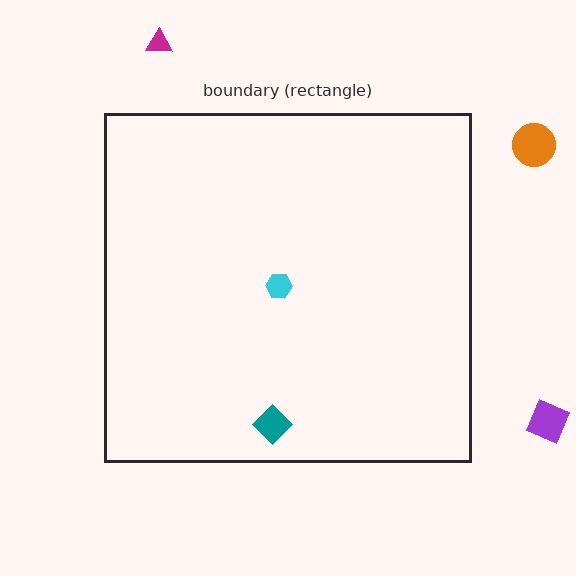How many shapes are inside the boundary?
2 inside, 3 outside.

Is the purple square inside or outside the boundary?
Outside.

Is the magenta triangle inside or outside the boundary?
Outside.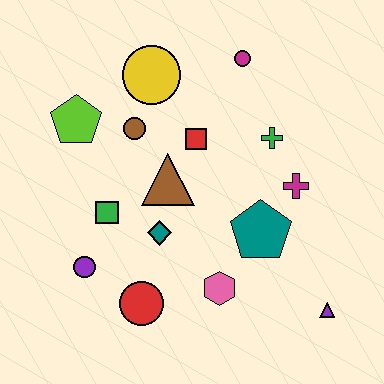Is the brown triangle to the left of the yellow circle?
No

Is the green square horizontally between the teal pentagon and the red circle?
No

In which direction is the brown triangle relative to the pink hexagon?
The brown triangle is above the pink hexagon.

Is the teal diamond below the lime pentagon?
Yes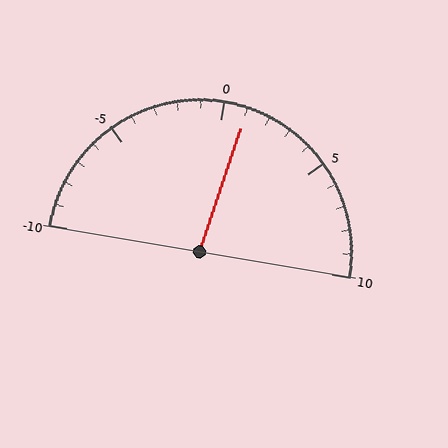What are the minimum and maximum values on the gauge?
The gauge ranges from -10 to 10.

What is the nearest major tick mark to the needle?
The nearest major tick mark is 0.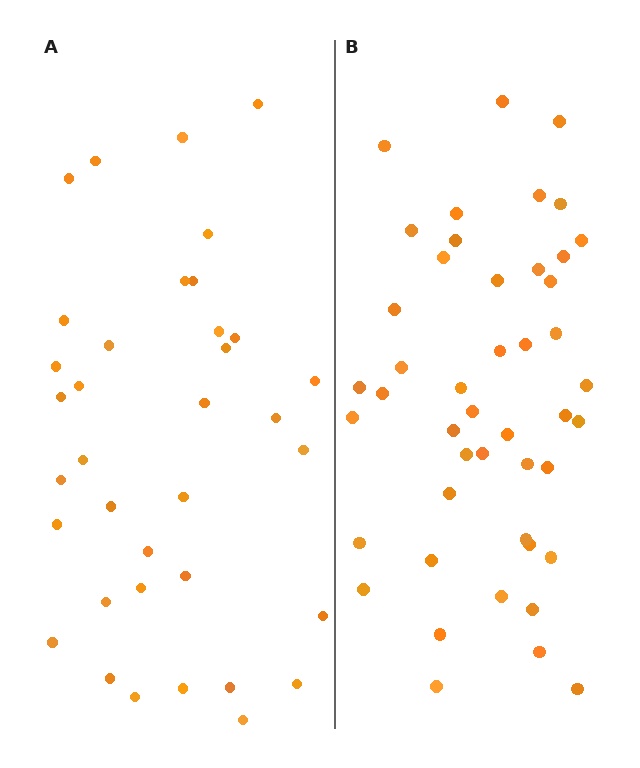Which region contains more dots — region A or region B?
Region B (the right region) has more dots.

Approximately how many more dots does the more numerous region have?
Region B has roughly 10 or so more dots than region A.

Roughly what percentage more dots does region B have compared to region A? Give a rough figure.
About 30% more.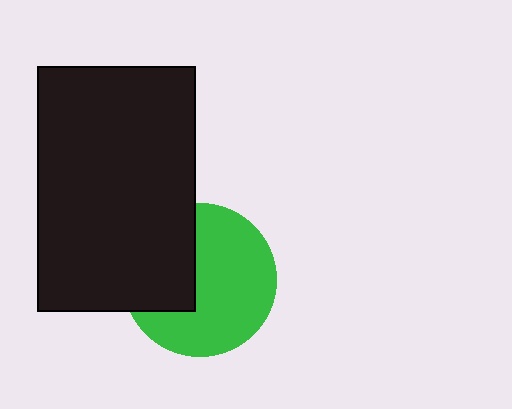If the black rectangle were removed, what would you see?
You would see the complete green circle.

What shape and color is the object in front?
The object in front is a black rectangle.